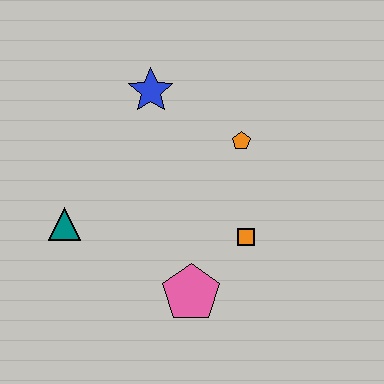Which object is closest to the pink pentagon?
The orange square is closest to the pink pentagon.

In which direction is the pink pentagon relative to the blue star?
The pink pentagon is below the blue star.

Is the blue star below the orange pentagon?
No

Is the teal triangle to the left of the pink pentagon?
Yes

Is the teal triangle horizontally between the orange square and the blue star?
No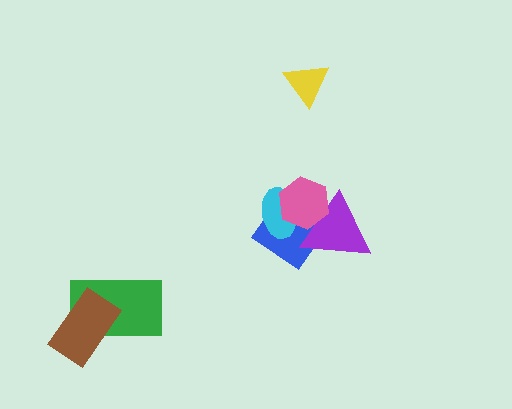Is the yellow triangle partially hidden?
No, no other shape covers it.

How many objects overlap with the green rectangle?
1 object overlaps with the green rectangle.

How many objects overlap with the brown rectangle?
1 object overlaps with the brown rectangle.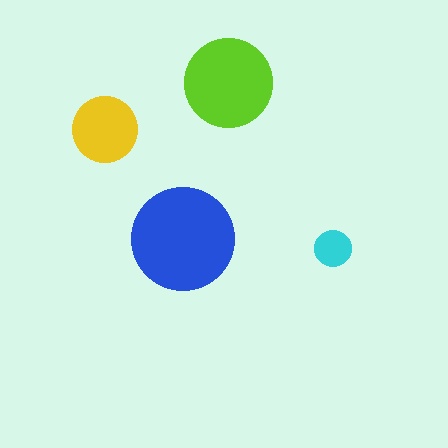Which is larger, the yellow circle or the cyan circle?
The yellow one.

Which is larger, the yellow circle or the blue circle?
The blue one.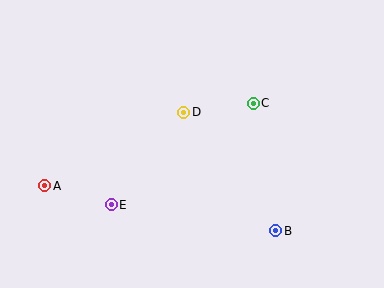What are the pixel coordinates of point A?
Point A is at (45, 186).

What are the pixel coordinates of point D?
Point D is at (184, 112).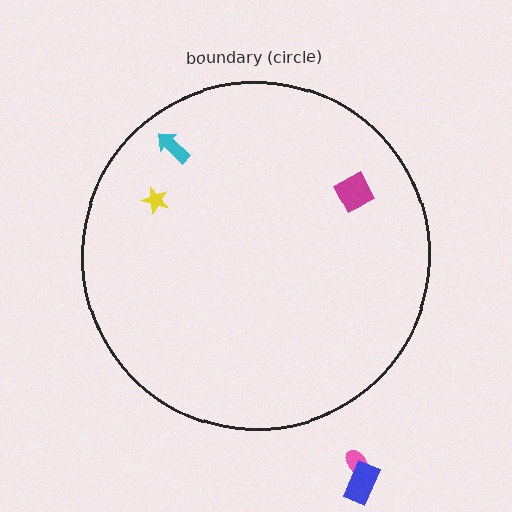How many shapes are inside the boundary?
3 inside, 2 outside.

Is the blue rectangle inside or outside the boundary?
Outside.